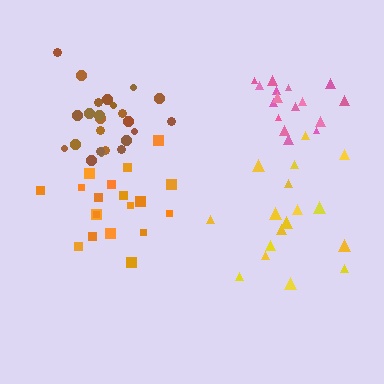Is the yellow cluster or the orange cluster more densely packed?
Orange.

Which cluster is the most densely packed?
Brown.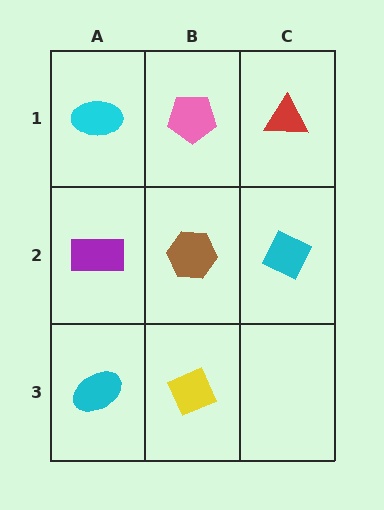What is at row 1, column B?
A pink pentagon.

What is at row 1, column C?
A red triangle.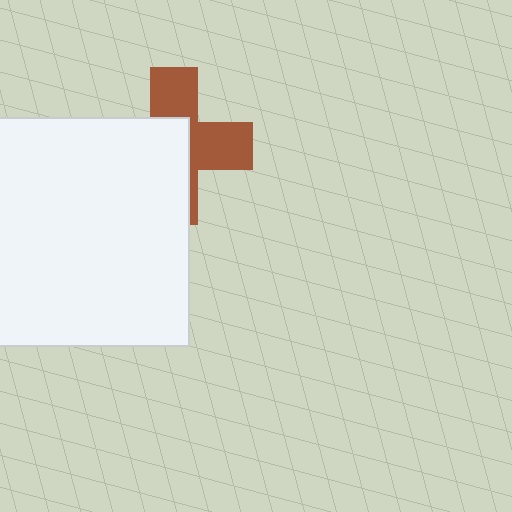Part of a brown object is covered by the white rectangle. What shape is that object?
It is a cross.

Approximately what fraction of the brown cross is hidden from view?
Roughly 54% of the brown cross is hidden behind the white rectangle.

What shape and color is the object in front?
The object in front is a white rectangle.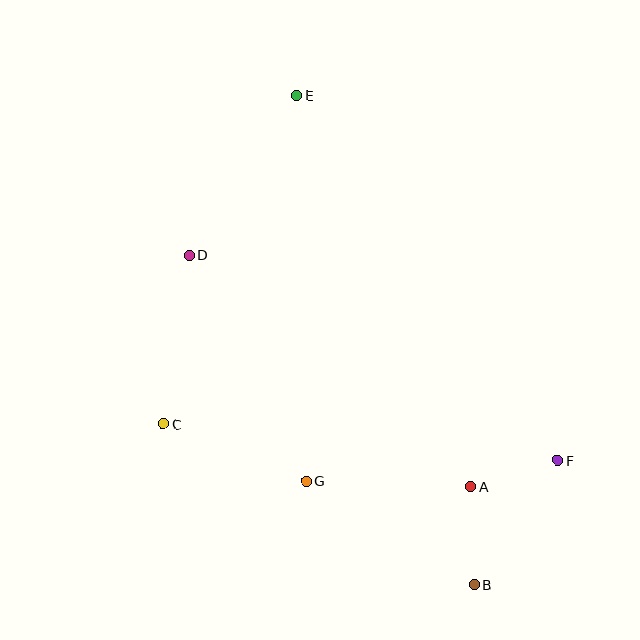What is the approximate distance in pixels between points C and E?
The distance between C and E is approximately 354 pixels.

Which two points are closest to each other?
Points A and F are closest to each other.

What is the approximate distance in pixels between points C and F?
The distance between C and F is approximately 396 pixels.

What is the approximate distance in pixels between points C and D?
The distance between C and D is approximately 171 pixels.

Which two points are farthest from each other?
Points B and E are farthest from each other.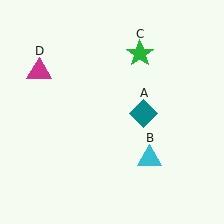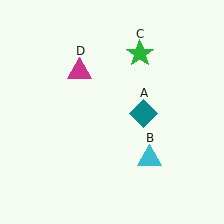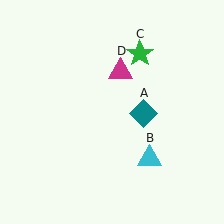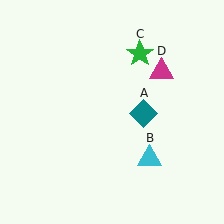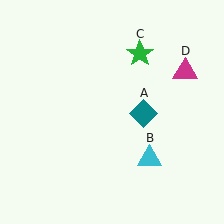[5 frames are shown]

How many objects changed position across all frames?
1 object changed position: magenta triangle (object D).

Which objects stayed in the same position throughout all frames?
Teal diamond (object A) and cyan triangle (object B) and green star (object C) remained stationary.